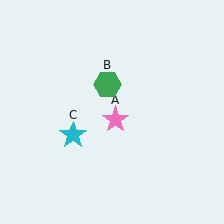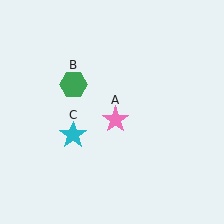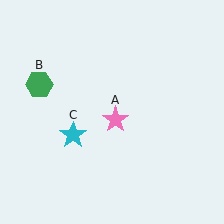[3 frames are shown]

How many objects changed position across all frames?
1 object changed position: green hexagon (object B).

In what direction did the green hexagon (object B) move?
The green hexagon (object B) moved left.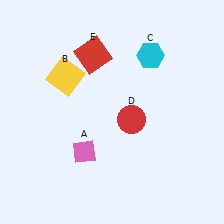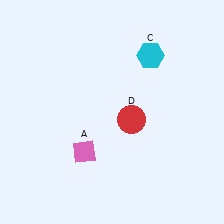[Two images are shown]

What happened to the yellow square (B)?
The yellow square (B) was removed in Image 2. It was in the top-left area of Image 1.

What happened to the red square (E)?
The red square (E) was removed in Image 2. It was in the top-left area of Image 1.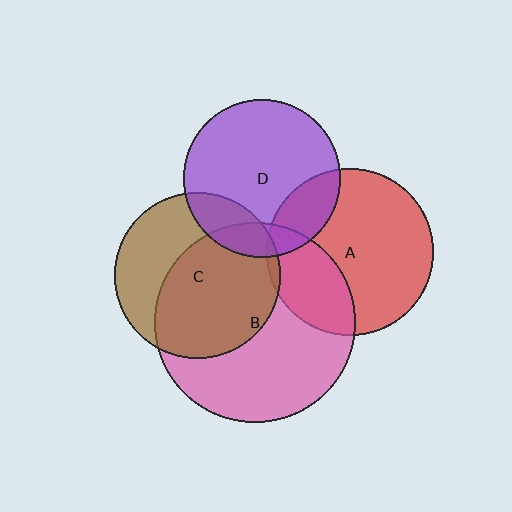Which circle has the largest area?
Circle B (pink).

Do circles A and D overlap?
Yes.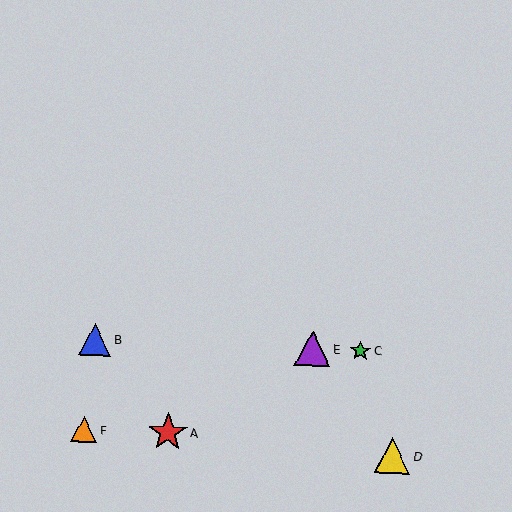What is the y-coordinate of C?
Object C is at y≈351.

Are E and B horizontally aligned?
Yes, both are at y≈349.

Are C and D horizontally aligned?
No, C is at y≈351 and D is at y≈456.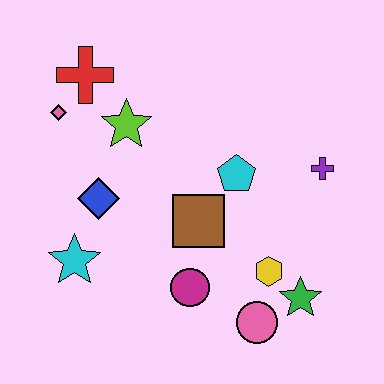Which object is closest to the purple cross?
The cyan pentagon is closest to the purple cross.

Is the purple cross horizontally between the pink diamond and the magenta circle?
No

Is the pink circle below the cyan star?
Yes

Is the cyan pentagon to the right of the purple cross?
No